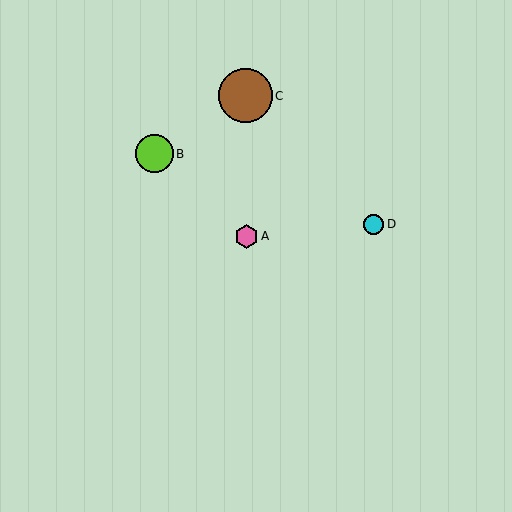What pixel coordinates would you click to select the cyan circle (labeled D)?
Click at (374, 224) to select the cyan circle D.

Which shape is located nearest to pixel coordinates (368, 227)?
The cyan circle (labeled D) at (374, 224) is nearest to that location.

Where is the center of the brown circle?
The center of the brown circle is at (245, 96).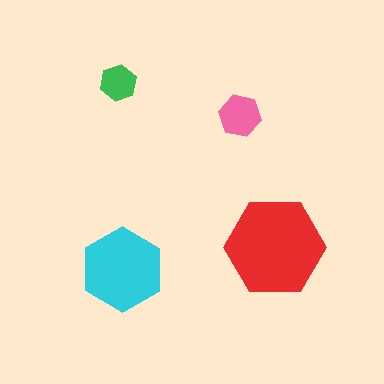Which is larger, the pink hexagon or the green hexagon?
The pink one.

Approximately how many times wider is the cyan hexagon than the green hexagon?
About 2.5 times wider.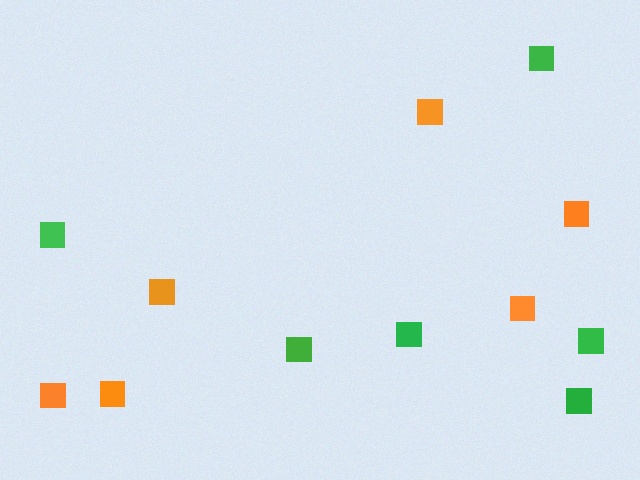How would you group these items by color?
There are 2 groups: one group of orange squares (6) and one group of green squares (6).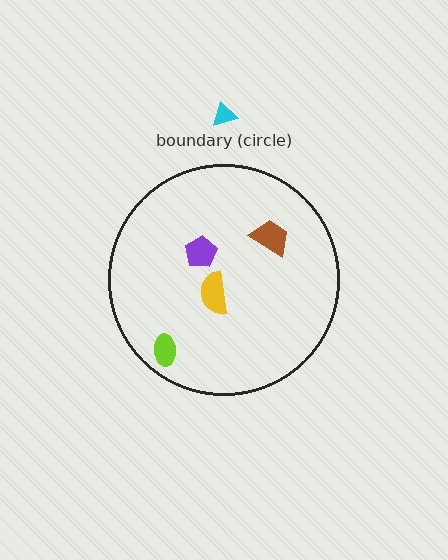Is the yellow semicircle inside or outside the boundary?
Inside.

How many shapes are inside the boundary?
4 inside, 1 outside.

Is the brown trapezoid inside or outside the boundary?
Inside.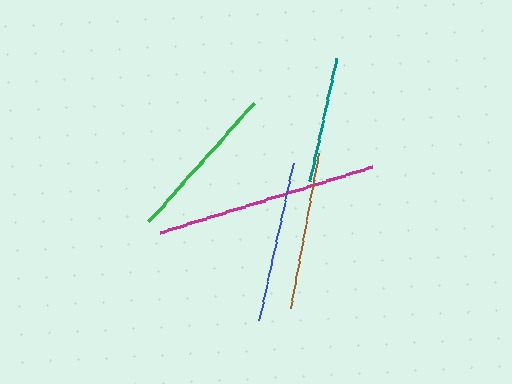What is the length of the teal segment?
The teal segment is approximately 127 pixels long.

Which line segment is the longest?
The magenta line is the longest at approximately 222 pixels.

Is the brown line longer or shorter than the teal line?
The brown line is longer than the teal line.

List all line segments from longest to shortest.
From longest to shortest: magenta, blue, green, brown, teal.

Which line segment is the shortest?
The teal line is the shortest at approximately 127 pixels.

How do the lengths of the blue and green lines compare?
The blue and green lines are approximately the same length.